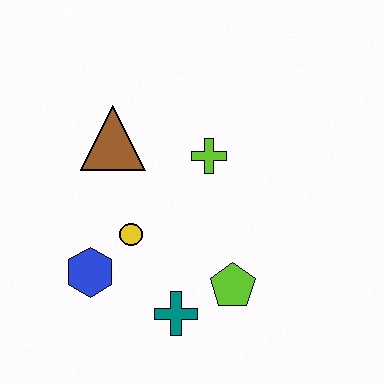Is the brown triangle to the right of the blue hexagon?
Yes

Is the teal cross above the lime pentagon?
No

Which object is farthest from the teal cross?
The brown triangle is farthest from the teal cross.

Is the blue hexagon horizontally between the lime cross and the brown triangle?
No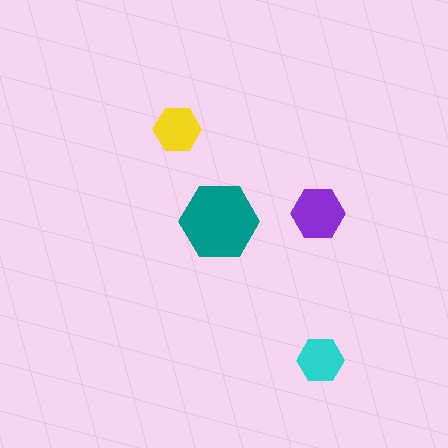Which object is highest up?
The yellow hexagon is topmost.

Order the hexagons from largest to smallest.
the teal one, the purple one, the yellow one, the cyan one.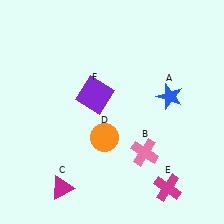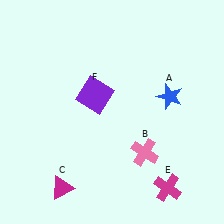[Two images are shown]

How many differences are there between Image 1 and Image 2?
There is 1 difference between the two images.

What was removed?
The orange circle (D) was removed in Image 2.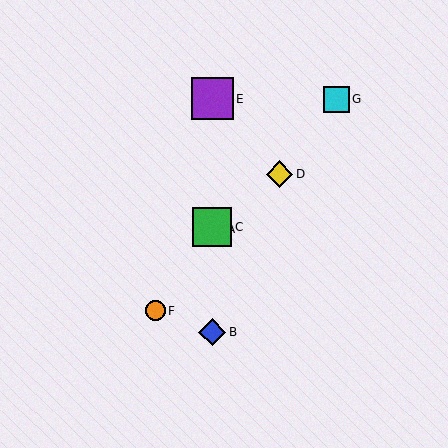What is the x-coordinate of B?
Object B is at x≈213.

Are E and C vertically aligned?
Yes, both are at x≈212.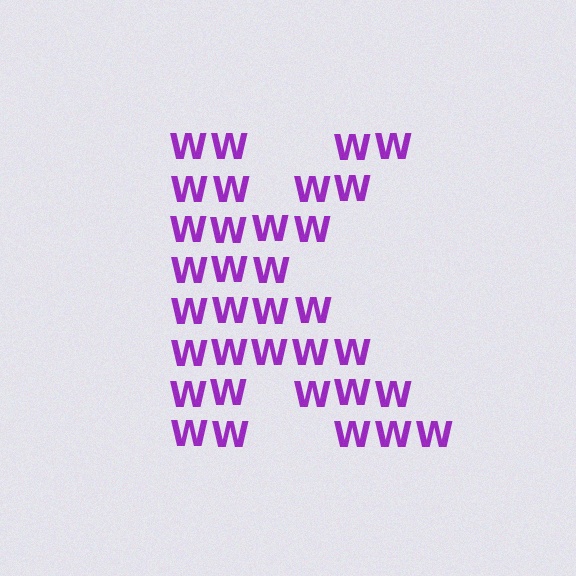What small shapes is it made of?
It is made of small letter W's.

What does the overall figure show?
The overall figure shows the letter K.